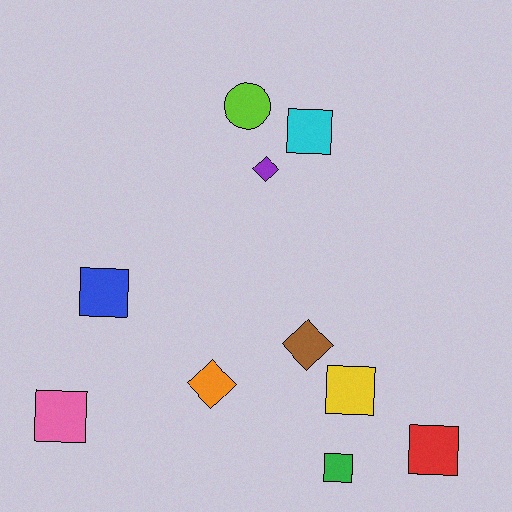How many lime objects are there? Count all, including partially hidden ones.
There is 1 lime object.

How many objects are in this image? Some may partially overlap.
There are 10 objects.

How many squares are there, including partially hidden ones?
There are 6 squares.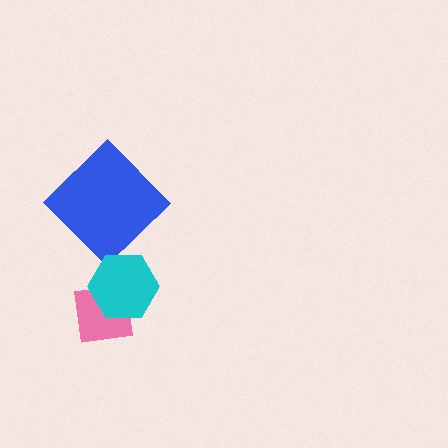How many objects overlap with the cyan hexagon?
1 object overlaps with the cyan hexagon.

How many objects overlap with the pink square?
1 object overlaps with the pink square.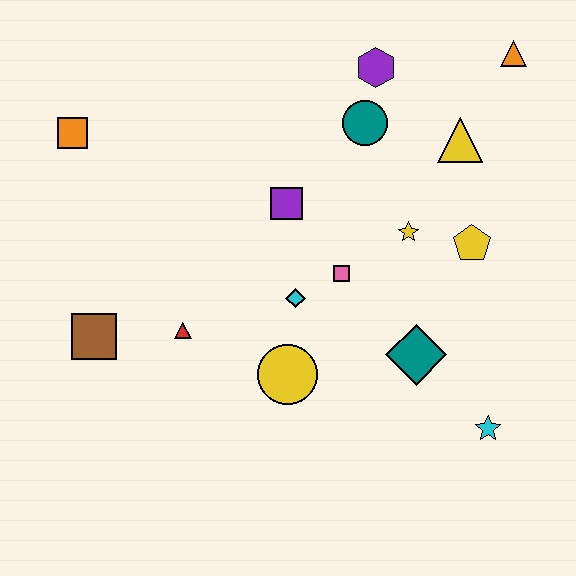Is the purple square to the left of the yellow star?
Yes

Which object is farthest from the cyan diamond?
The orange triangle is farthest from the cyan diamond.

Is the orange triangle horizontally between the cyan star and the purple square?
No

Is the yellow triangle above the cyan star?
Yes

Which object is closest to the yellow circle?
The cyan diamond is closest to the yellow circle.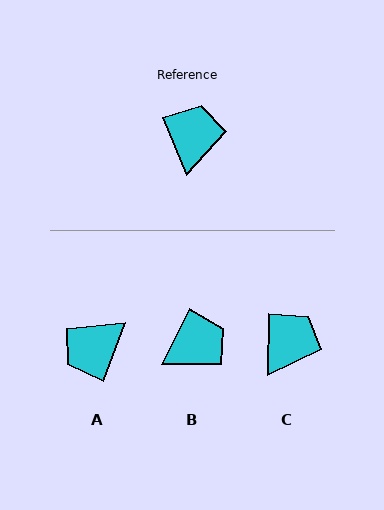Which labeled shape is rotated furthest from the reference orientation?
A, about 138 degrees away.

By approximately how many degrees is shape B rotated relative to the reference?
Approximately 48 degrees clockwise.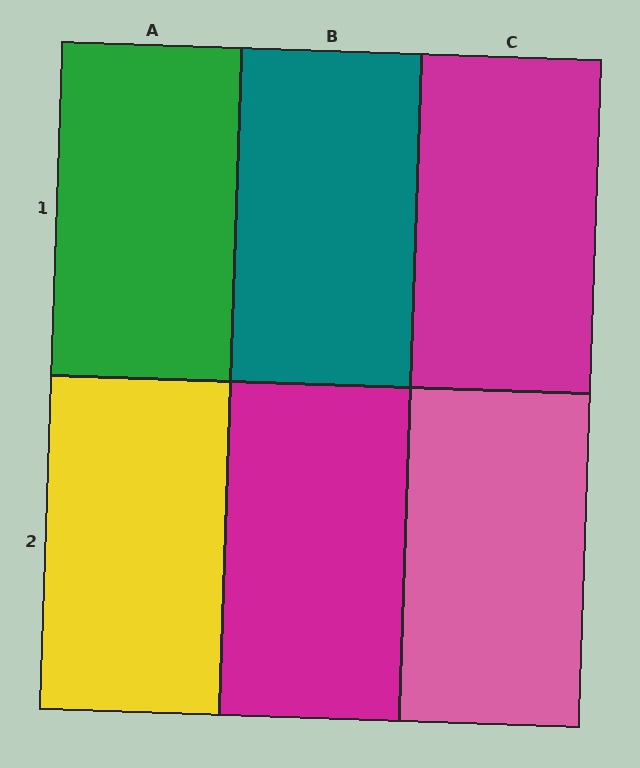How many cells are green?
1 cell is green.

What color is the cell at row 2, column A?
Yellow.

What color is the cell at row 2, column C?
Pink.